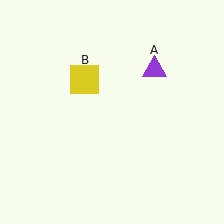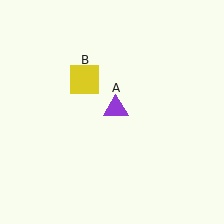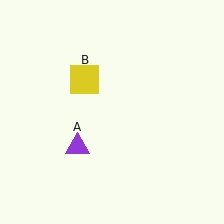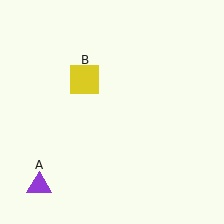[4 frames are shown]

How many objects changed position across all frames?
1 object changed position: purple triangle (object A).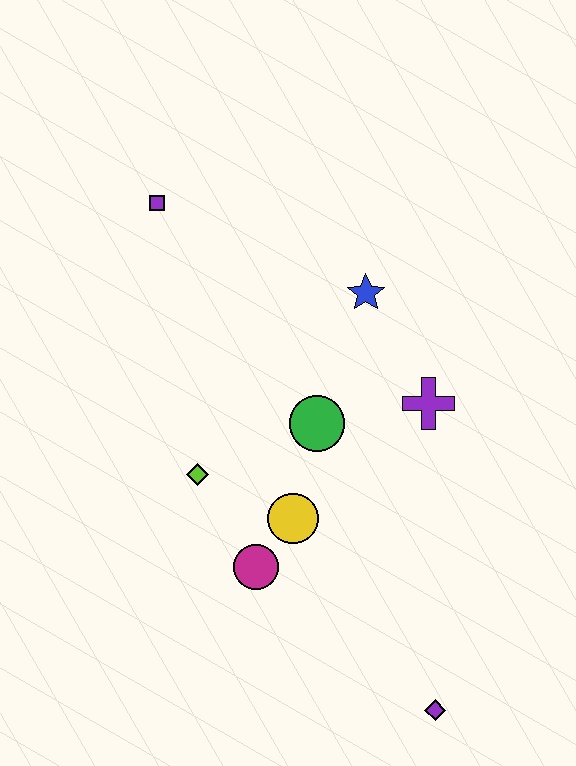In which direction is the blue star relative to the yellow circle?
The blue star is above the yellow circle.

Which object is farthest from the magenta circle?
The purple square is farthest from the magenta circle.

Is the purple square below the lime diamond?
No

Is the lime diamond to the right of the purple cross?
No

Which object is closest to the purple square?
The blue star is closest to the purple square.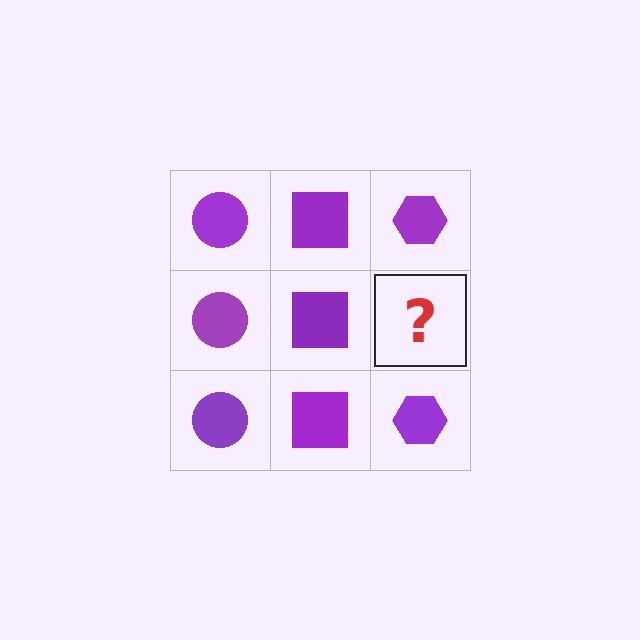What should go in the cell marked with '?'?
The missing cell should contain a purple hexagon.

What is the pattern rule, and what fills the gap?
The rule is that each column has a consistent shape. The gap should be filled with a purple hexagon.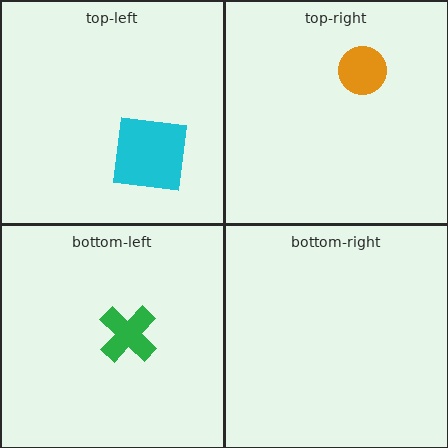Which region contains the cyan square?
The top-left region.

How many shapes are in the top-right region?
1.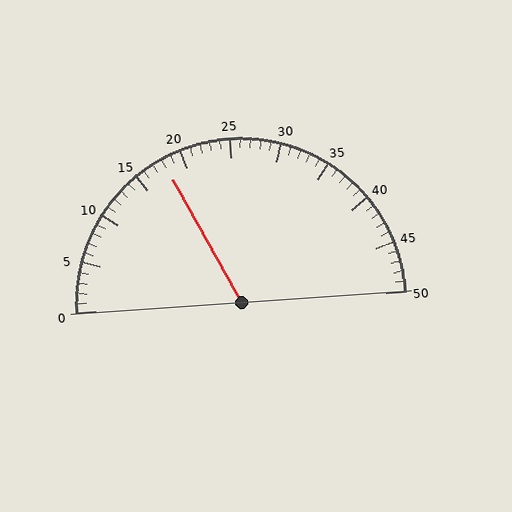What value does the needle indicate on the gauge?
The needle indicates approximately 18.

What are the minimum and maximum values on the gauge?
The gauge ranges from 0 to 50.